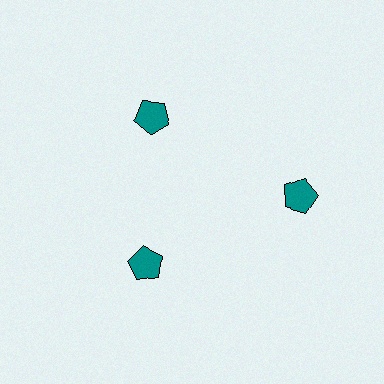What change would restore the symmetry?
The symmetry would be restored by moving it inward, back onto the ring so that all 3 pentagons sit at equal angles and equal distance from the center.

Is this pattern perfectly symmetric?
No. The 3 teal pentagons are arranged in a ring, but one element near the 3 o'clock position is pushed outward from the center, breaking the 3-fold rotational symmetry.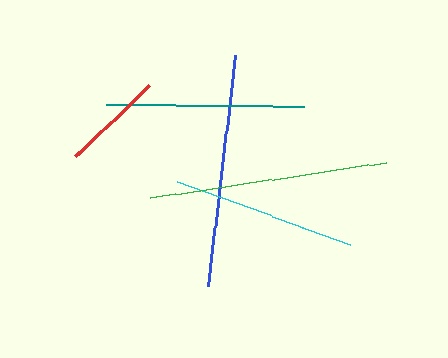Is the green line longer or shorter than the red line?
The green line is longer than the red line.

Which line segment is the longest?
The green line is the longest at approximately 239 pixels.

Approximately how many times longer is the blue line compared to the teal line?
The blue line is approximately 1.2 times the length of the teal line.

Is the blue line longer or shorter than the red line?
The blue line is longer than the red line.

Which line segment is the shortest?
The red line is the shortest at approximately 102 pixels.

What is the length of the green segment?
The green segment is approximately 239 pixels long.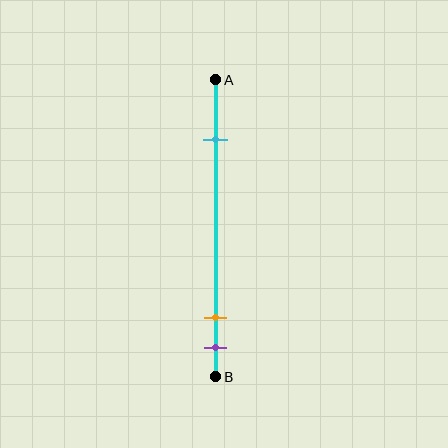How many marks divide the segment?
There are 3 marks dividing the segment.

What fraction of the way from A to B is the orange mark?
The orange mark is approximately 80% (0.8) of the way from A to B.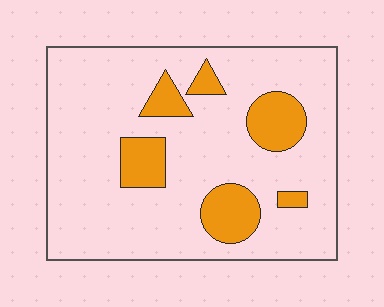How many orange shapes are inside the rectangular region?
6.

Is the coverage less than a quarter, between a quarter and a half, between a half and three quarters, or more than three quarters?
Less than a quarter.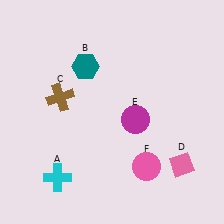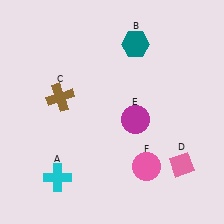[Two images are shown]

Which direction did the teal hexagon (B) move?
The teal hexagon (B) moved right.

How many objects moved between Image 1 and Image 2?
1 object moved between the two images.